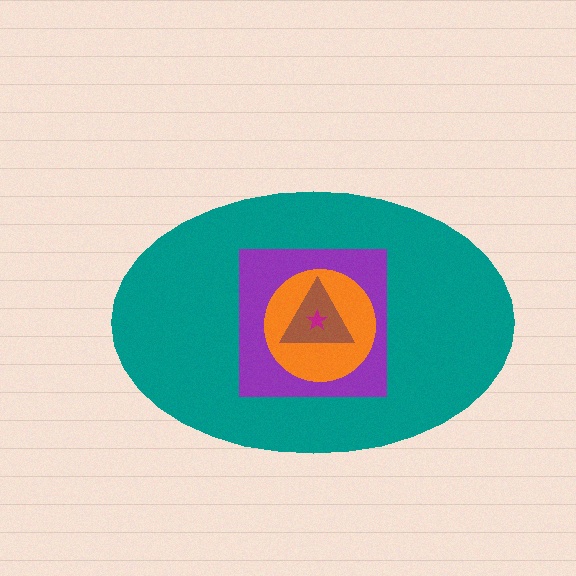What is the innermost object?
The magenta star.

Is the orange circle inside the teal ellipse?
Yes.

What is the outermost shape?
The teal ellipse.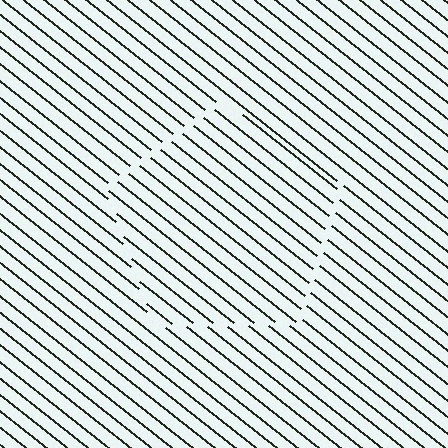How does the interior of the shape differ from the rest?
The interior of the shape contains the same grating, shifted by half a period — the contour is defined by the phase discontinuity where line-ends from the inner and outer gratings abut.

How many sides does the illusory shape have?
5 sides — the line-ends trace a pentagon.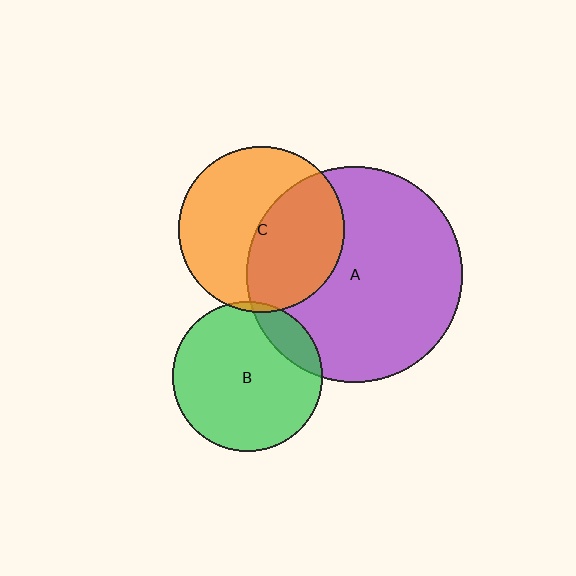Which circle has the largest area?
Circle A (purple).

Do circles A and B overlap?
Yes.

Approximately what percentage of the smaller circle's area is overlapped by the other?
Approximately 15%.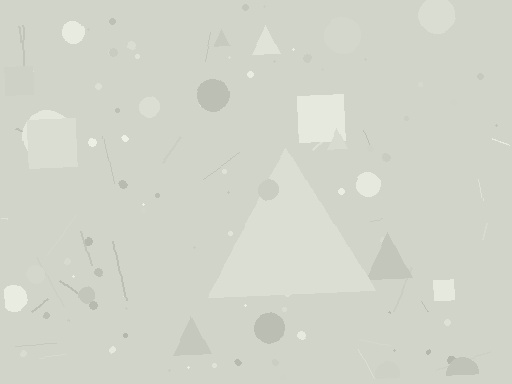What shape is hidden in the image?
A triangle is hidden in the image.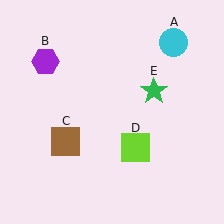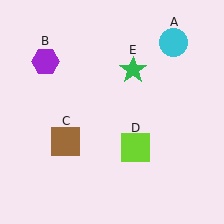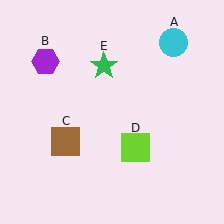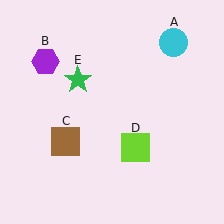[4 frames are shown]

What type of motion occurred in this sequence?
The green star (object E) rotated counterclockwise around the center of the scene.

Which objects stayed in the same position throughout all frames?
Cyan circle (object A) and purple hexagon (object B) and brown square (object C) and lime square (object D) remained stationary.